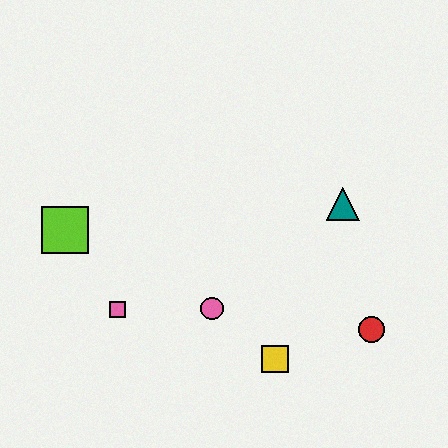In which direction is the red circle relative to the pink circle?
The red circle is to the right of the pink circle.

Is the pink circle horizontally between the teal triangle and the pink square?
Yes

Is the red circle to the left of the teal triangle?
No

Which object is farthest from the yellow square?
The lime square is farthest from the yellow square.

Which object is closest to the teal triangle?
The red circle is closest to the teal triangle.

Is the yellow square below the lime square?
Yes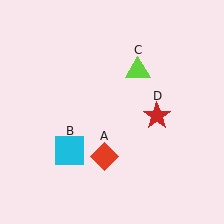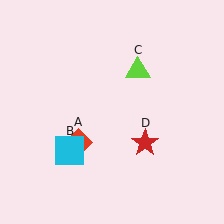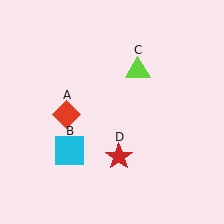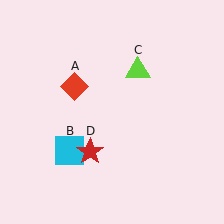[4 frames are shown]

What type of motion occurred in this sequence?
The red diamond (object A), red star (object D) rotated clockwise around the center of the scene.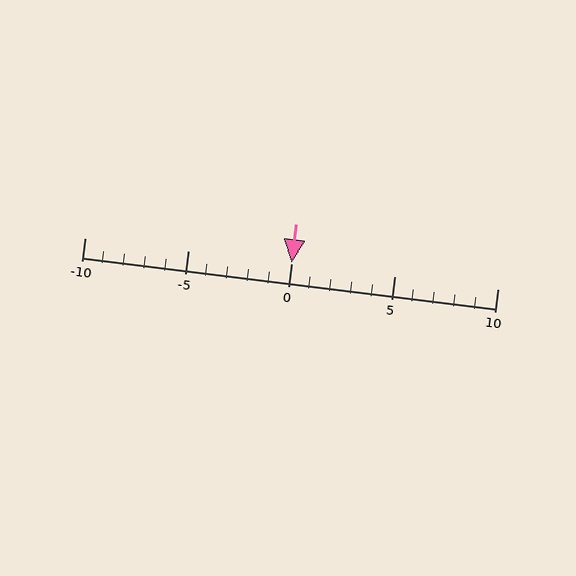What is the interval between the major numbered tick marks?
The major tick marks are spaced 5 units apart.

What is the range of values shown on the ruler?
The ruler shows values from -10 to 10.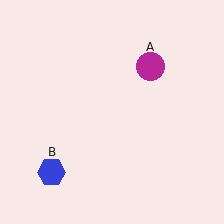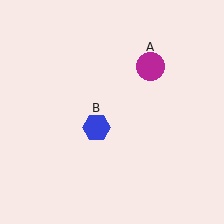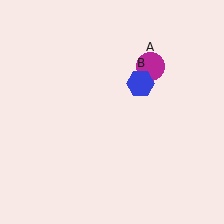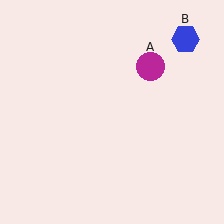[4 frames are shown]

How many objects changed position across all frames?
1 object changed position: blue hexagon (object B).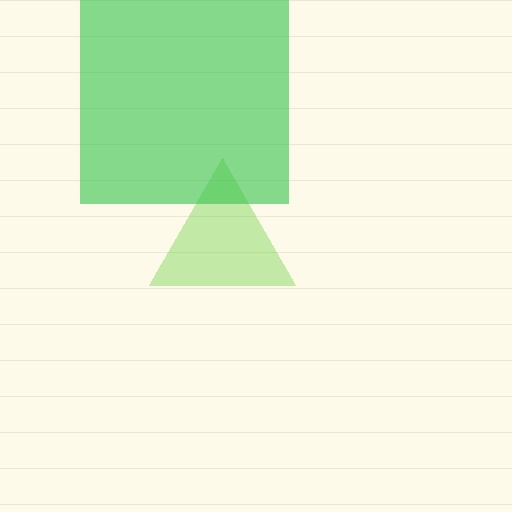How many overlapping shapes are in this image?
There are 2 overlapping shapes in the image.